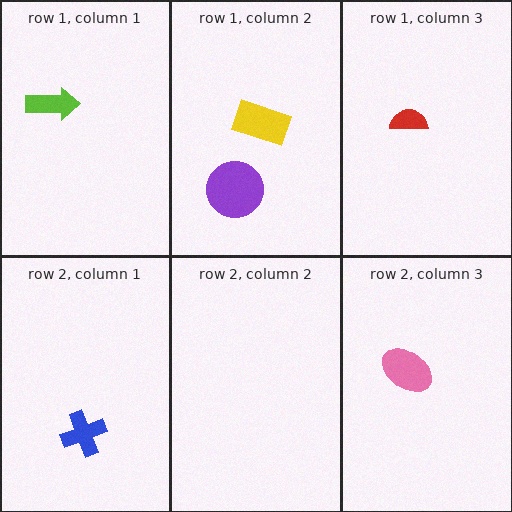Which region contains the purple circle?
The row 1, column 2 region.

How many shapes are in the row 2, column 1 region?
1.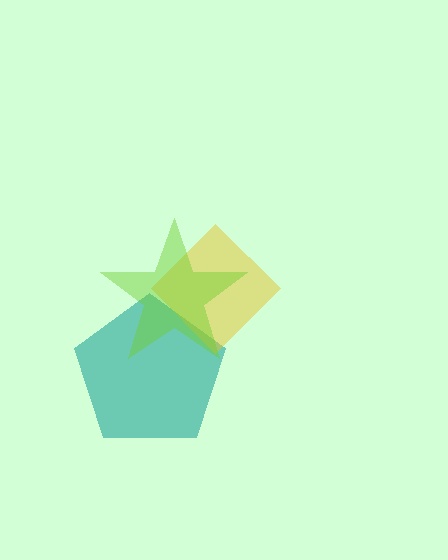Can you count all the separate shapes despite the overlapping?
Yes, there are 3 separate shapes.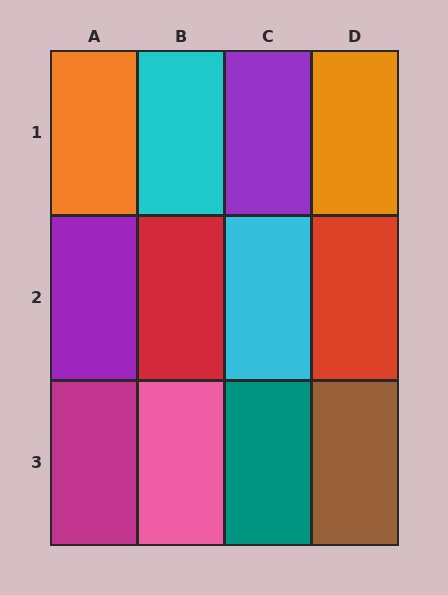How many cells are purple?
2 cells are purple.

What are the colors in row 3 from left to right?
Magenta, pink, teal, brown.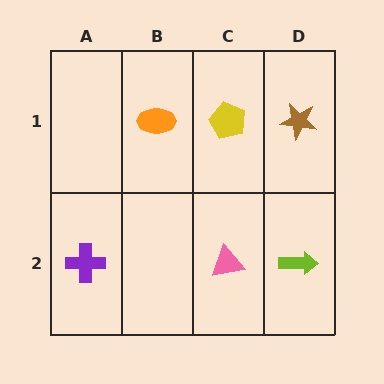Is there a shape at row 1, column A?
No, that cell is empty.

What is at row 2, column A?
A purple cross.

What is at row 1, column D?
A brown star.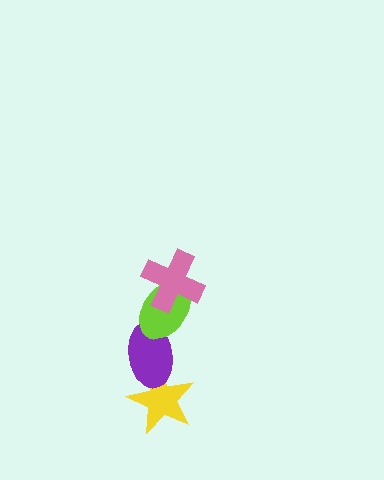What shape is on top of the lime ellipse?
The pink cross is on top of the lime ellipse.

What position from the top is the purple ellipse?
The purple ellipse is 3rd from the top.